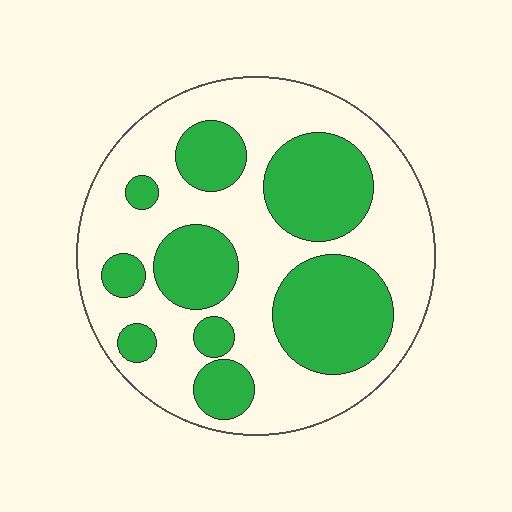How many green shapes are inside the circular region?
9.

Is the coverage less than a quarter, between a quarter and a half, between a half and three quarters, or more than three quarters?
Between a quarter and a half.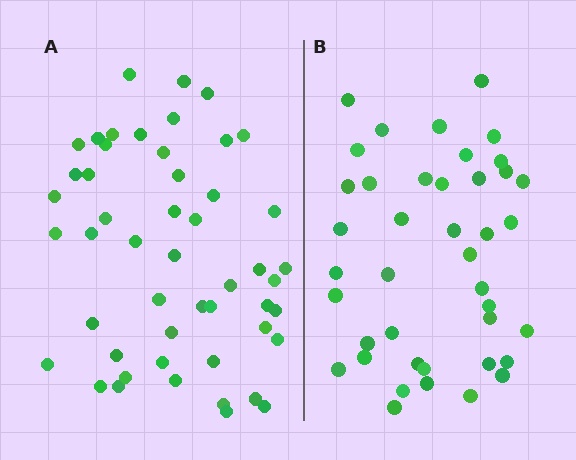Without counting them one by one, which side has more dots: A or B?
Region A (the left region) has more dots.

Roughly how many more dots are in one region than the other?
Region A has roughly 8 or so more dots than region B.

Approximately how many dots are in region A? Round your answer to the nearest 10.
About 50 dots.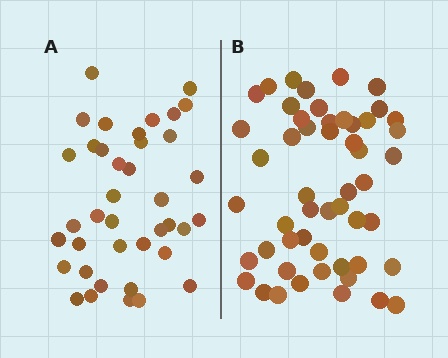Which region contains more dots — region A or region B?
Region B (the right region) has more dots.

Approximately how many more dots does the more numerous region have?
Region B has approximately 15 more dots than region A.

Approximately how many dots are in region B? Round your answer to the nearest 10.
About 50 dots. (The exact count is 52, which rounds to 50.)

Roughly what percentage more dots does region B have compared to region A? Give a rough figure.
About 35% more.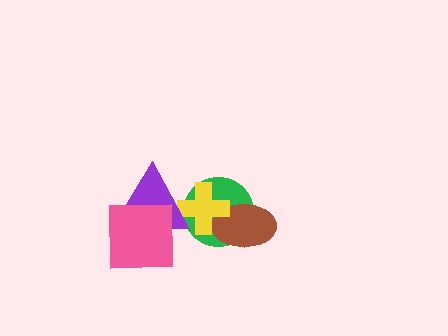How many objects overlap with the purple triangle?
3 objects overlap with the purple triangle.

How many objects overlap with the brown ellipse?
2 objects overlap with the brown ellipse.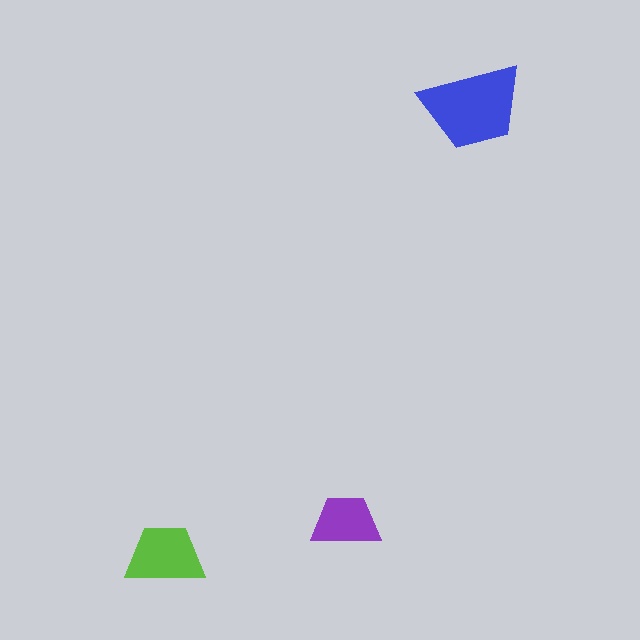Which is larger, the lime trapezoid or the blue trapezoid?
The blue one.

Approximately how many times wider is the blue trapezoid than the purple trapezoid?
About 1.5 times wider.